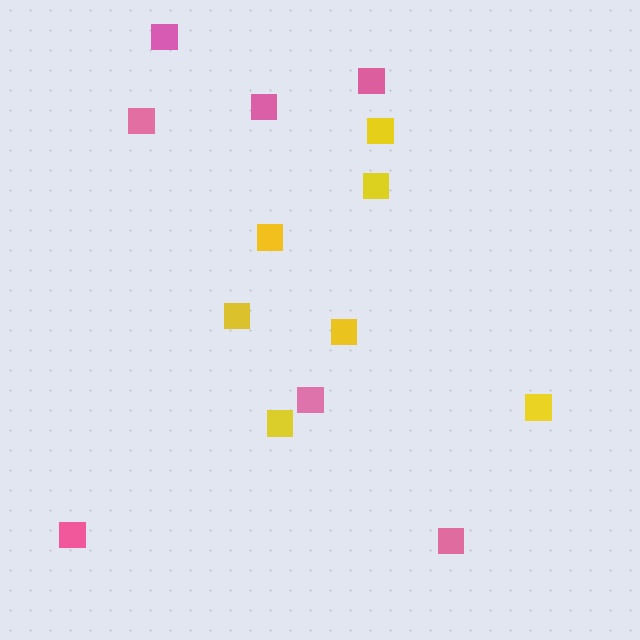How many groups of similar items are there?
There are 2 groups: one group of pink squares (7) and one group of yellow squares (7).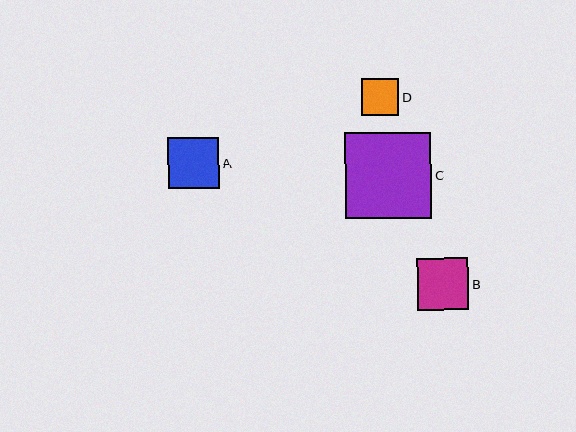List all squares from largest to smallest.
From largest to smallest: C, B, A, D.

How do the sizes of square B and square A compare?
Square B and square A are approximately the same size.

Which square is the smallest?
Square D is the smallest with a size of approximately 37 pixels.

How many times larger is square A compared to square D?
Square A is approximately 1.4 times the size of square D.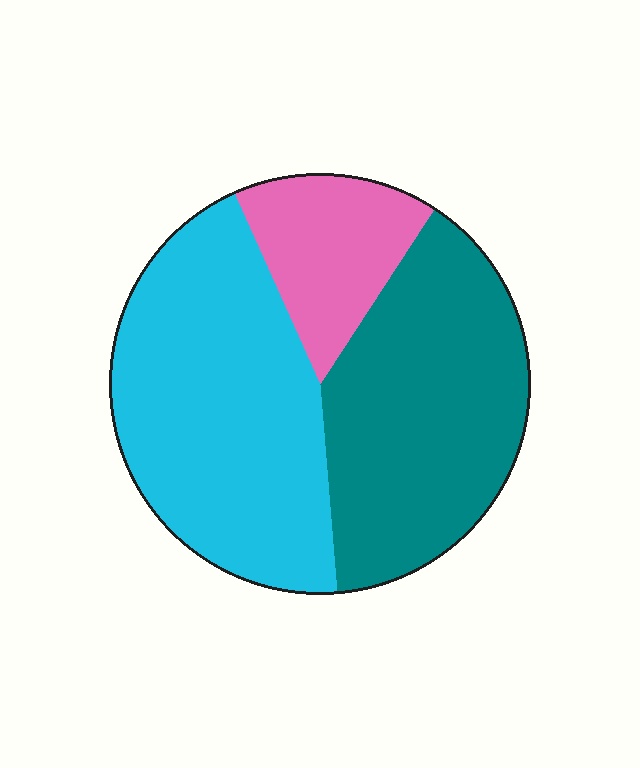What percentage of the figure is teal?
Teal takes up about two fifths (2/5) of the figure.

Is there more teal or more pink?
Teal.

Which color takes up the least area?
Pink, at roughly 15%.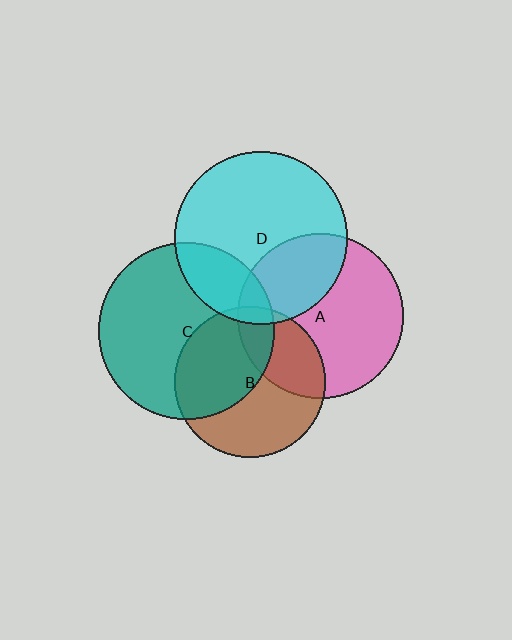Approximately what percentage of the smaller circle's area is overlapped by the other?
Approximately 30%.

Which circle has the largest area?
Circle C (teal).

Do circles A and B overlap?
Yes.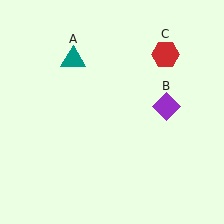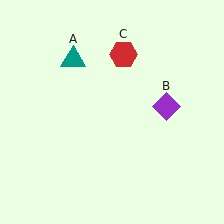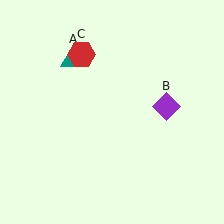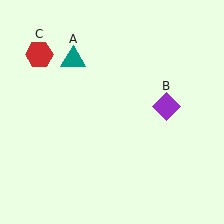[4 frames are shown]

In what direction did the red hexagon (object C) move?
The red hexagon (object C) moved left.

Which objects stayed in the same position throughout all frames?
Teal triangle (object A) and purple diamond (object B) remained stationary.